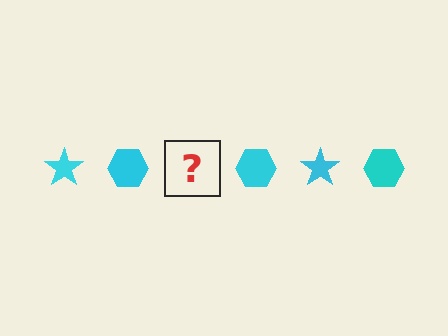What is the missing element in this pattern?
The missing element is a cyan star.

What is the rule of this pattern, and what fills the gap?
The rule is that the pattern cycles through star, hexagon shapes in cyan. The gap should be filled with a cyan star.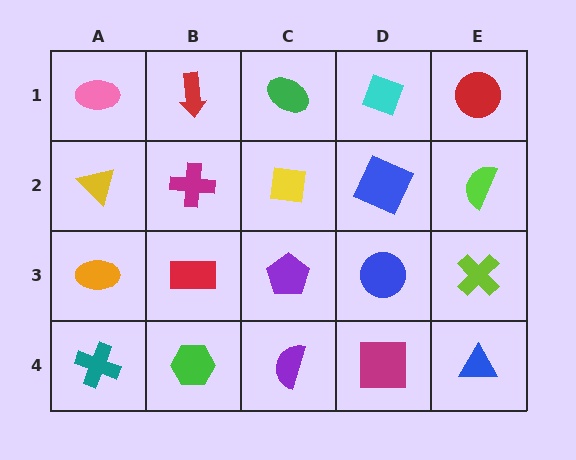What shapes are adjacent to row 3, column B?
A magenta cross (row 2, column B), a green hexagon (row 4, column B), an orange ellipse (row 3, column A), a purple pentagon (row 3, column C).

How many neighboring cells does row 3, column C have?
4.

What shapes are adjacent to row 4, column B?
A red rectangle (row 3, column B), a teal cross (row 4, column A), a purple semicircle (row 4, column C).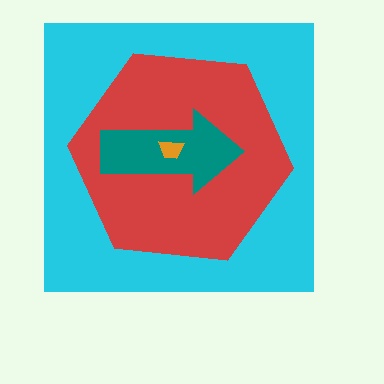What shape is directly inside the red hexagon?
The teal arrow.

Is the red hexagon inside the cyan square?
Yes.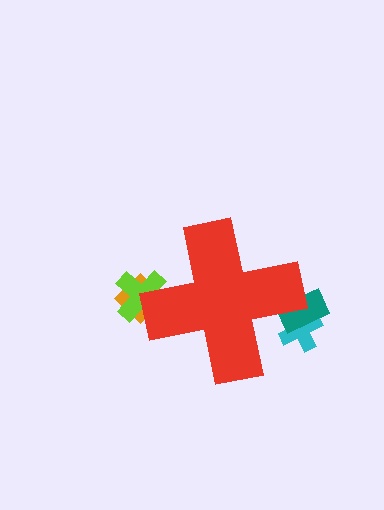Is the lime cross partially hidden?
Yes, the lime cross is partially hidden behind the red cross.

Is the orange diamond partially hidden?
Yes, the orange diamond is partially hidden behind the red cross.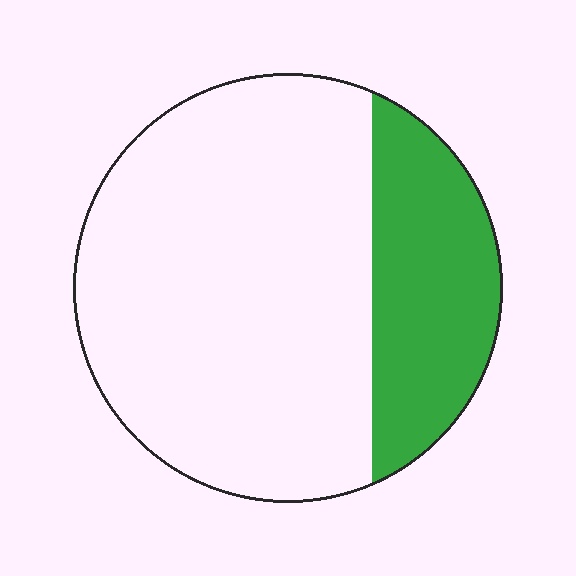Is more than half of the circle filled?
No.